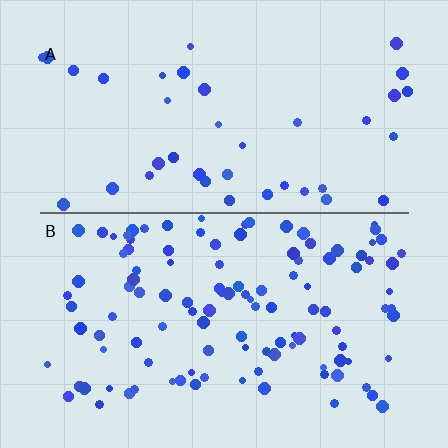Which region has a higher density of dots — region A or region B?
B (the bottom).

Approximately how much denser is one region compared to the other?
Approximately 2.9× — region B over region A.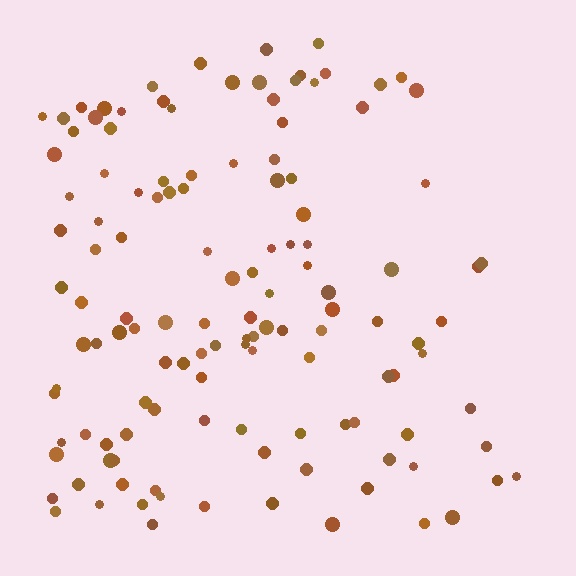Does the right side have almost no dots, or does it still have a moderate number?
Still a moderate number, just noticeably fewer than the left.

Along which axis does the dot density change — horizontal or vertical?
Horizontal.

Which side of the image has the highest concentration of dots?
The left.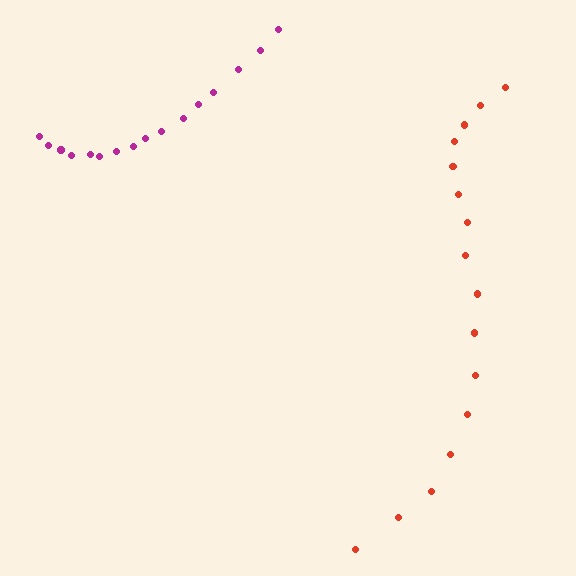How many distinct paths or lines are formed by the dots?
There are 2 distinct paths.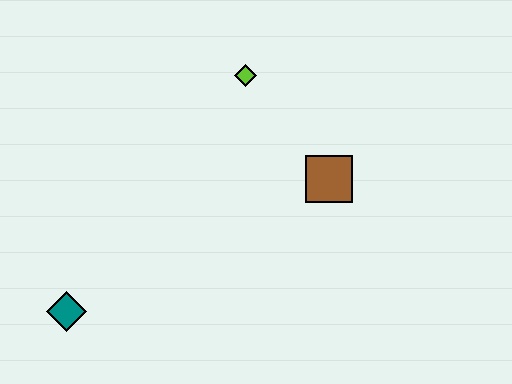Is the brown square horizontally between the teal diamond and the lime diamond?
No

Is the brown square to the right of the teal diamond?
Yes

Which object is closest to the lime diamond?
The brown square is closest to the lime diamond.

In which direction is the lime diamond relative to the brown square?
The lime diamond is above the brown square.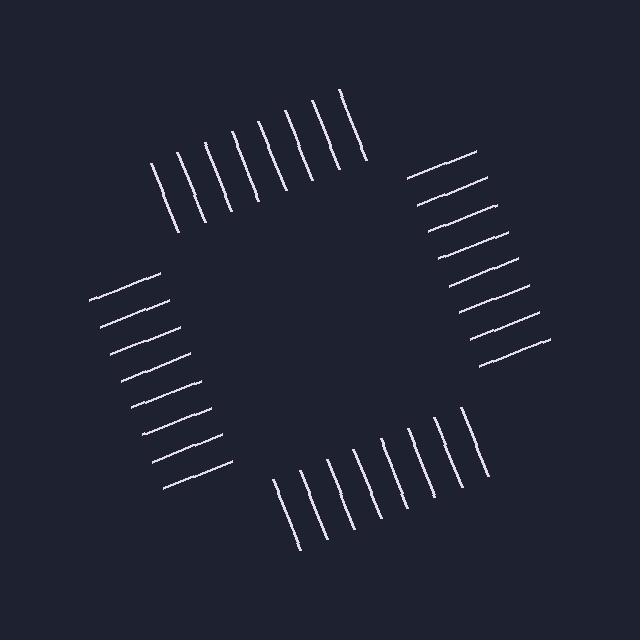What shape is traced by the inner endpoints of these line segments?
An illusory square — the line segments terminate on its edges but no continuous stroke is drawn.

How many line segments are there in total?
32 — 8 along each of the 4 edges.